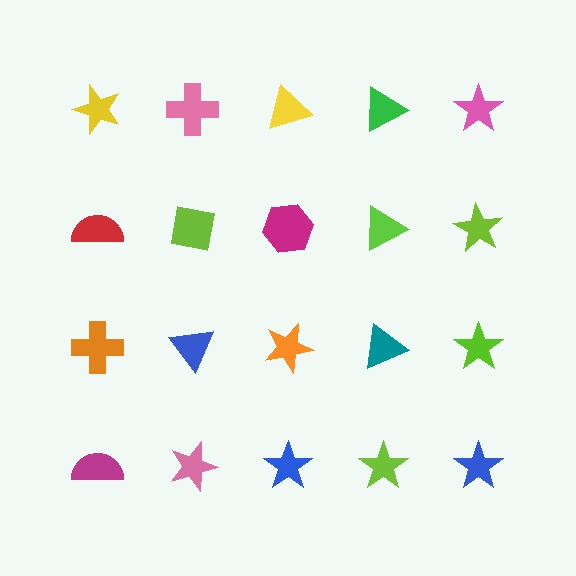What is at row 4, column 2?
A pink star.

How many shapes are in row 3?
5 shapes.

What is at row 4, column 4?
A lime star.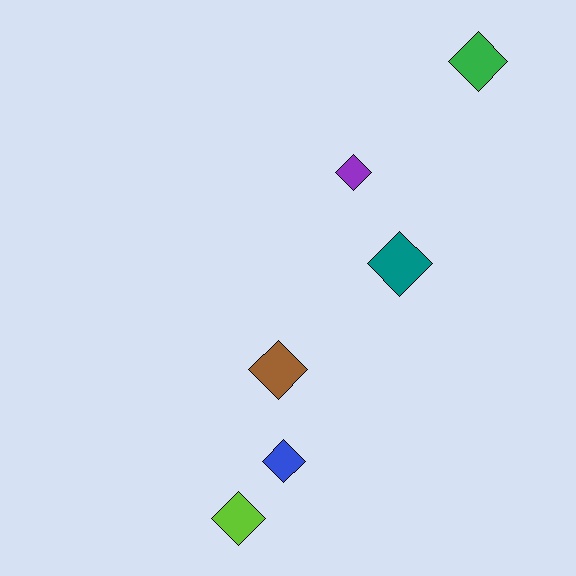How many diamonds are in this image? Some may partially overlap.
There are 6 diamonds.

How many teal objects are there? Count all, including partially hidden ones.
There is 1 teal object.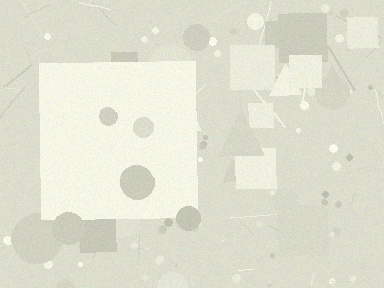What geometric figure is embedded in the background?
A square is embedded in the background.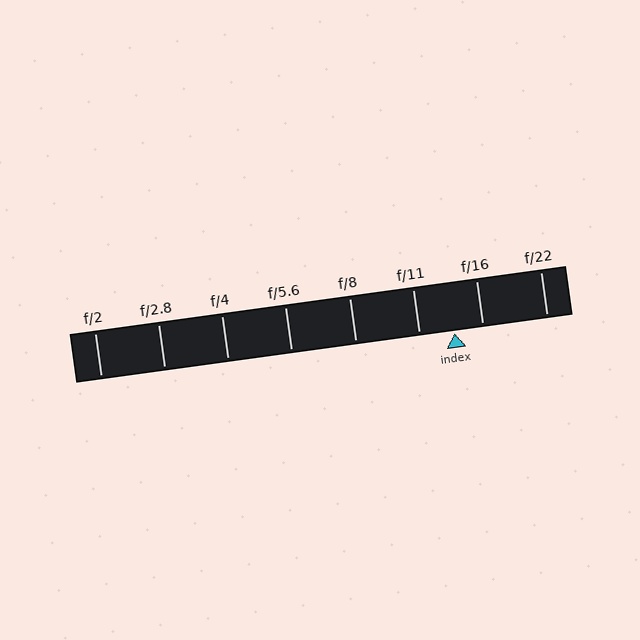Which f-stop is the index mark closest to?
The index mark is closest to f/16.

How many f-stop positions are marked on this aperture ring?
There are 8 f-stop positions marked.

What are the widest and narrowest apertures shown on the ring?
The widest aperture shown is f/2 and the narrowest is f/22.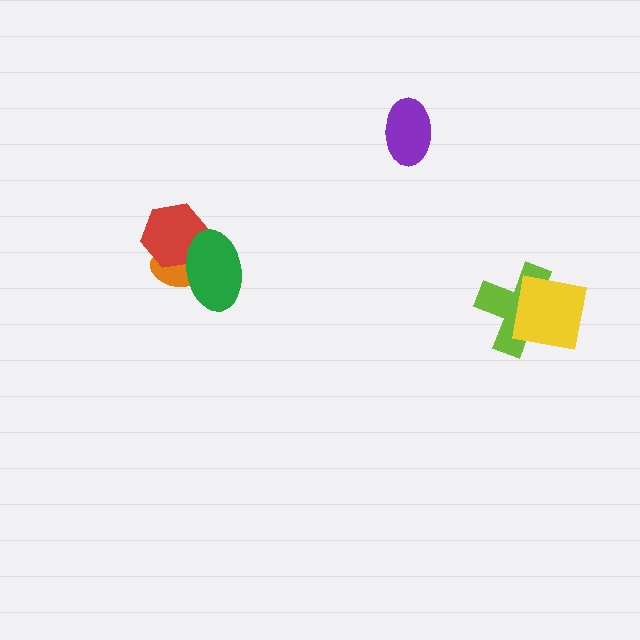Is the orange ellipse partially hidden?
Yes, it is partially covered by another shape.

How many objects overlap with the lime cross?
1 object overlaps with the lime cross.